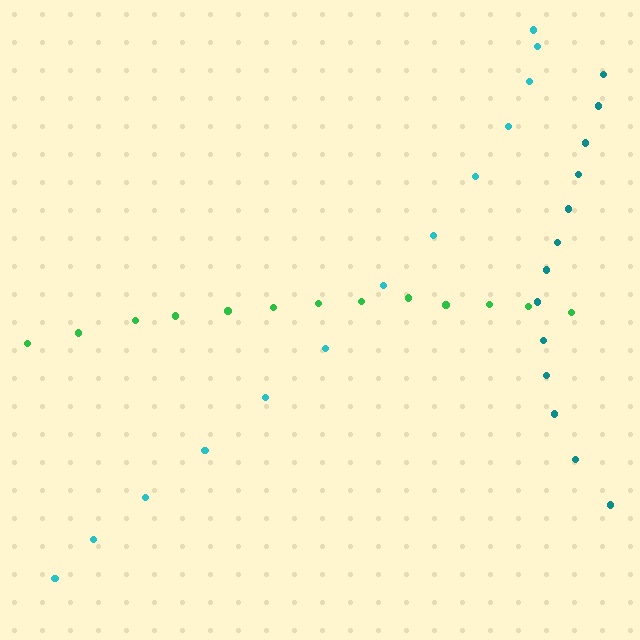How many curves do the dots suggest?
There are 3 distinct paths.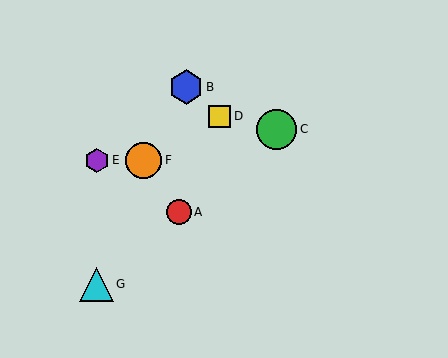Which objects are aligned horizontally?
Objects E, F are aligned horizontally.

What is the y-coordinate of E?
Object E is at y≈160.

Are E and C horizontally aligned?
No, E is at y≈160 and C is at y≈129.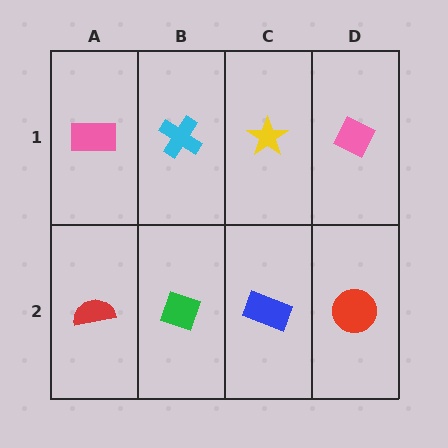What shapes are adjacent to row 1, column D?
A red circle (row 2, column D), a yellow star (row 1, column C).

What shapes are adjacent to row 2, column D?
A pink diamond (row 1, column D), a blue rectangle (row 2, column C).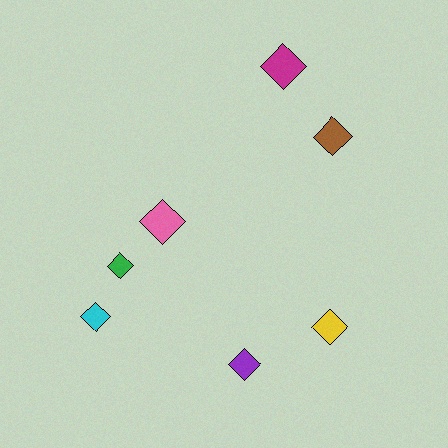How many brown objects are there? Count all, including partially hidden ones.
There is 1 brown object.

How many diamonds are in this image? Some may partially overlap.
There are 7 diamonds.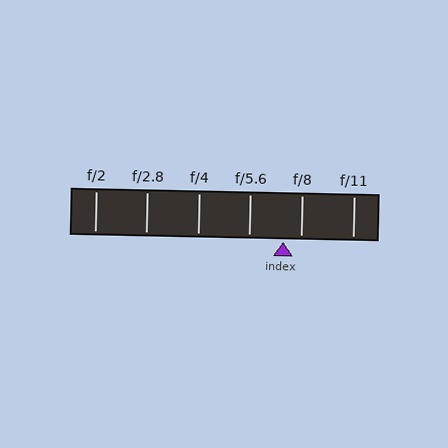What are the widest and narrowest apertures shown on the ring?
The widest aperture shown is f/2 and the narrowest is f/11.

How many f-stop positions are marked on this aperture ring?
There are 6 f-stop positions marked.